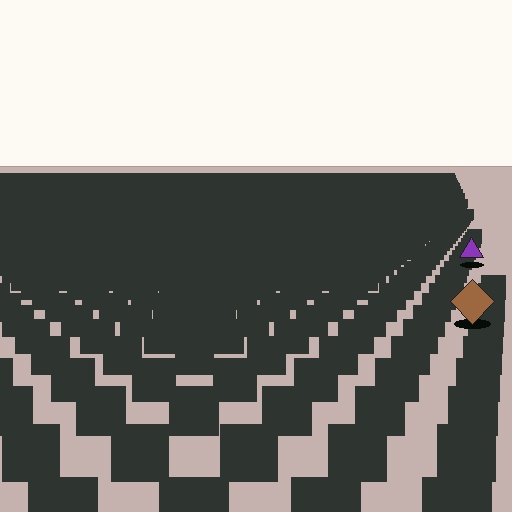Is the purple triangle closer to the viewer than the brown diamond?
No. The brown diamond is closer — you can tell from the texture gradient: the ground texture is coarser near it.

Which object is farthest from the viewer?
The purple triangle is farthest from the viewer. It appears smaller and the ground texture around it is denser.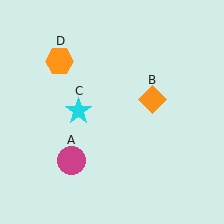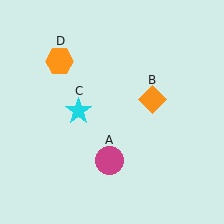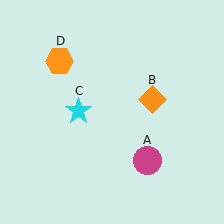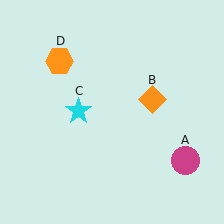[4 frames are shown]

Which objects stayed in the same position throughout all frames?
Orange diamond (object B) and cyan star (object C) and orange hexagon (object D) remained stationary.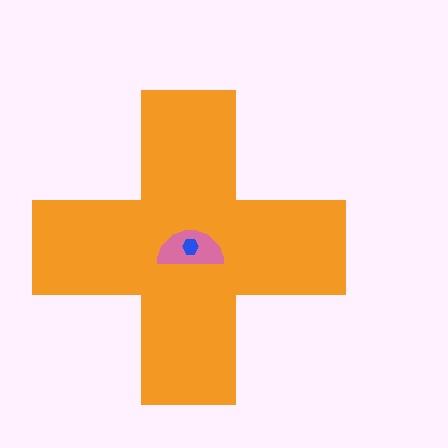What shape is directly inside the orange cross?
The pink semicircle.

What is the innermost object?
The blue hexagon.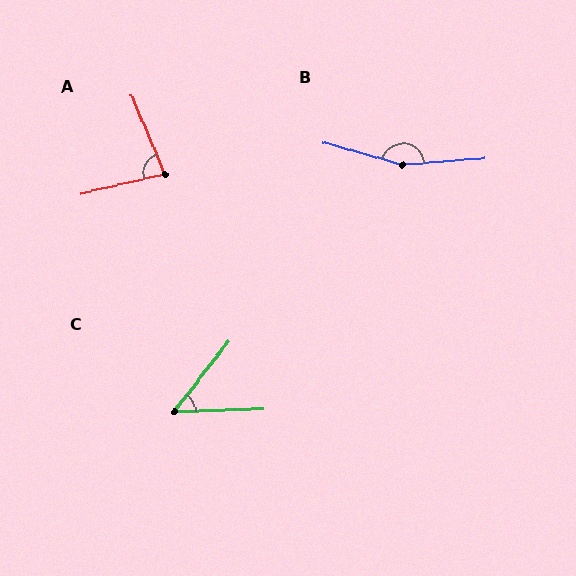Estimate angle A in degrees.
Approximately 80 degrees.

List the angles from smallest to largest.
C (50°), A (80°), B (160°).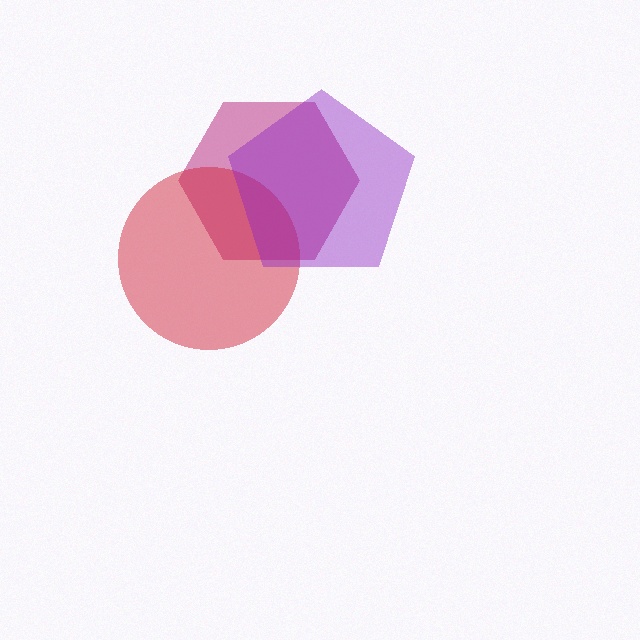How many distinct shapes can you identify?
There are 3 distinct shapes: a magenta hexagon, a red circle, a purple pentagon.